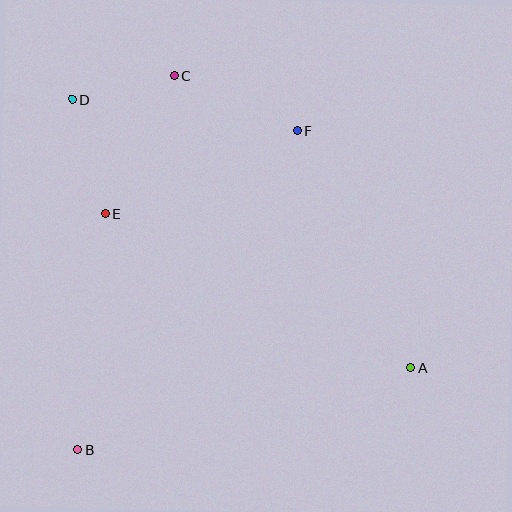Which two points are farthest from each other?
Points A and D are farthest from each other.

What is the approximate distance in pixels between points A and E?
The distance between A and E is approximately 343 pixels.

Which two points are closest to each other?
Points C and D are closest to each other.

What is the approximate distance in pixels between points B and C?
The distance between B and C is approximately 386 pixels.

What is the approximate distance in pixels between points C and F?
The distance between C and F is approximately 134 pixels.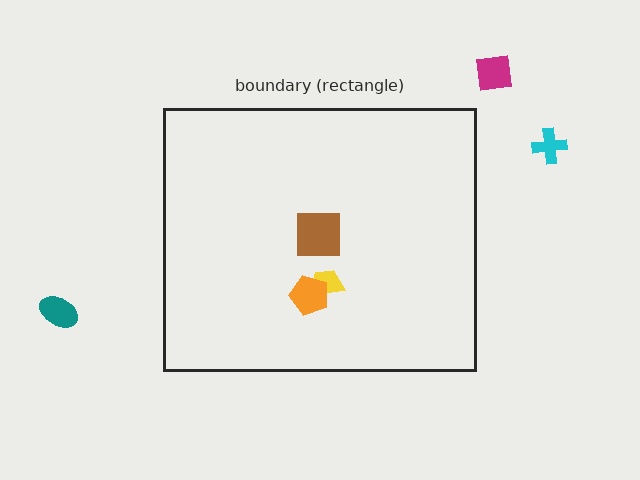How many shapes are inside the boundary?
3 inside, 3 outside.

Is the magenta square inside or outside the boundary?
Outside.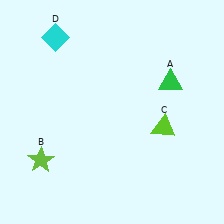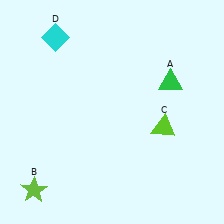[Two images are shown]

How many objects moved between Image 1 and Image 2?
1 object moved between the two images.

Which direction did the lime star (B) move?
The lime star (B) moved down.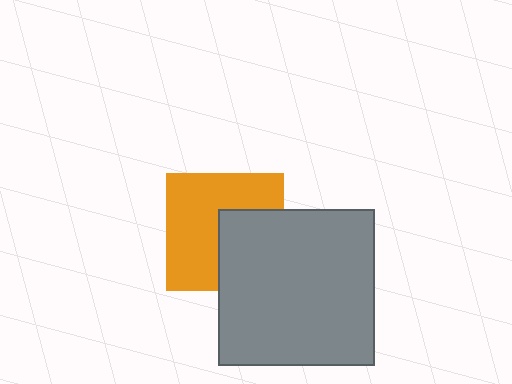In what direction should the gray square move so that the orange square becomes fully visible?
The gray square should move right. That is the shortest direction to clear the overlap and leave the orange square fully visible.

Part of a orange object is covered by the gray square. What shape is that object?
It is a square.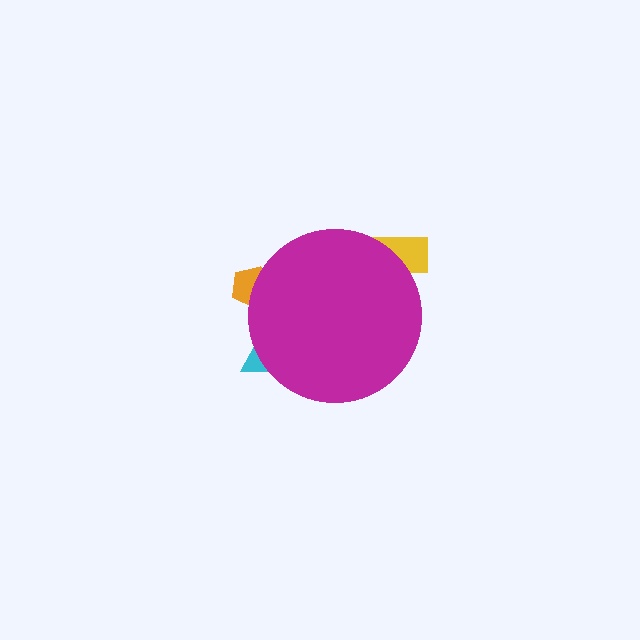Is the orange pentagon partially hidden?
Yes, the orange pentagon is partially hidden behind the magenta circle.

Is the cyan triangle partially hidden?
Yes, the cyan triangle is partially hidden behind the magenta circle.